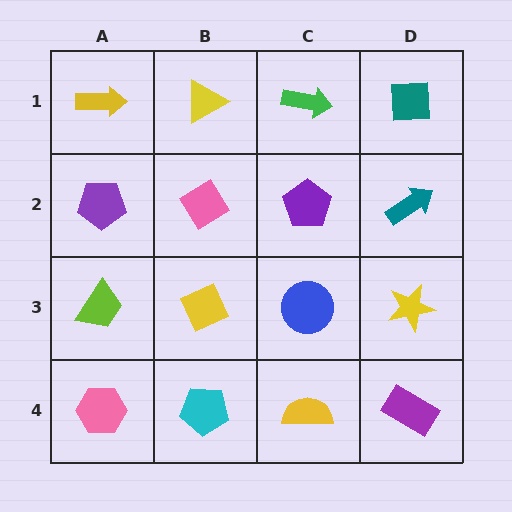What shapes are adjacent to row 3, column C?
A purple pentagon (row 2, column C), a yellow semicircle (row 4, column C), a yellow diamond (row 3, column B), a yellow star (row 3, column D).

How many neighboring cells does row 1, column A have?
2.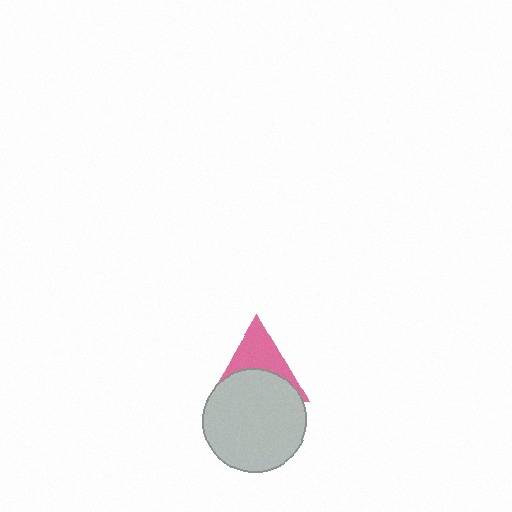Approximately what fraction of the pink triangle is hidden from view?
Roughly 54% of the pink triangle is hidden behind the light gray circle.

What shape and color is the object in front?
The object in front is a light gray circle.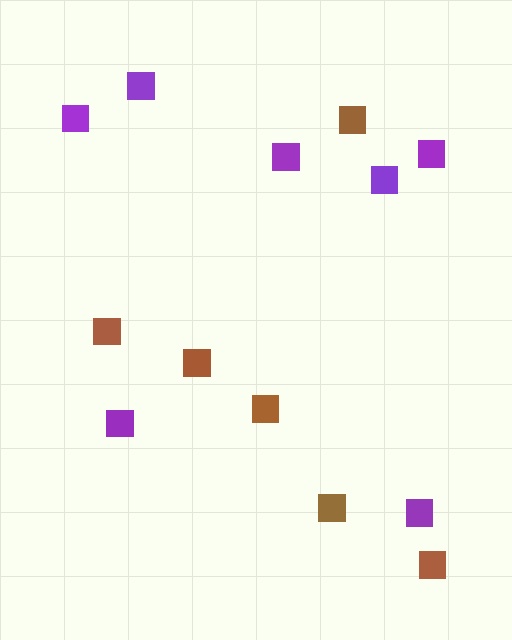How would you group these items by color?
There are 2 groups: one group of purple squares (7) and one group of brown squares (6).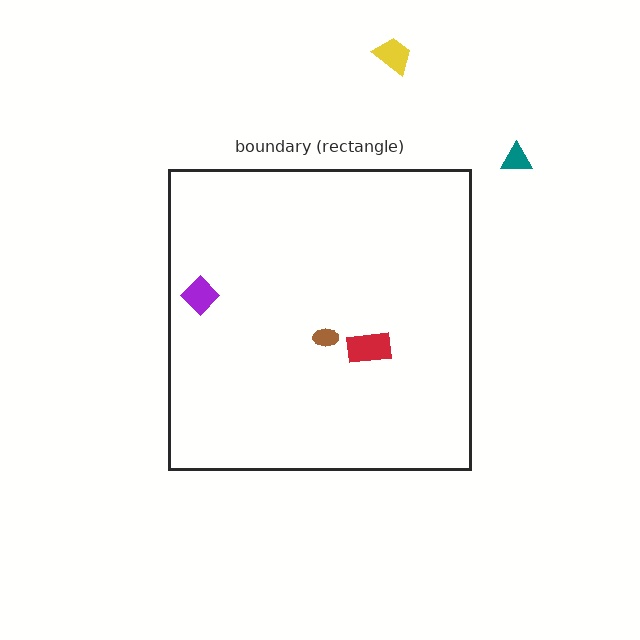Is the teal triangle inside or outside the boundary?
Outside.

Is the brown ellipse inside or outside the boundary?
Inside.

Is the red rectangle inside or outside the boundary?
Inside.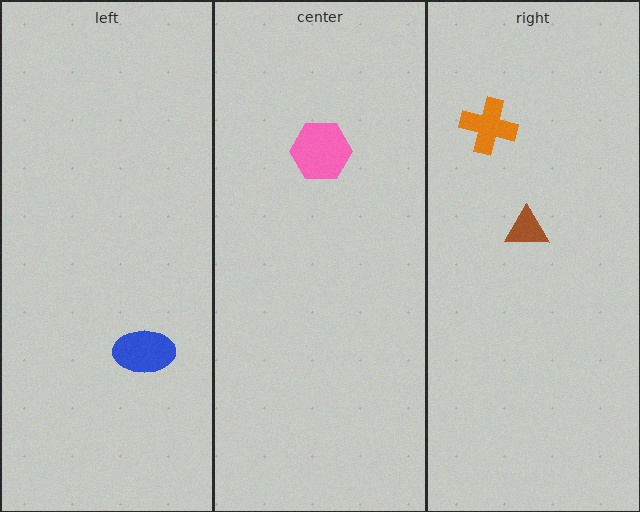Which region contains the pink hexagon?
The center region.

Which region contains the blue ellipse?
The left region.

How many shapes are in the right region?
2.